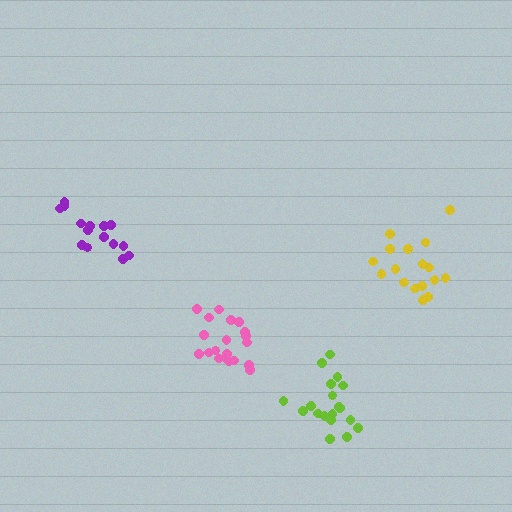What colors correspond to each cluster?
The clusters are colored: pink, lime, yellow, purple.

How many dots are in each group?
Group 1: 20 dots, Group 2: 19 dots, Group 3: 17 dots, Group 4: 16 dots (72 total).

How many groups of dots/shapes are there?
There are 4 groups.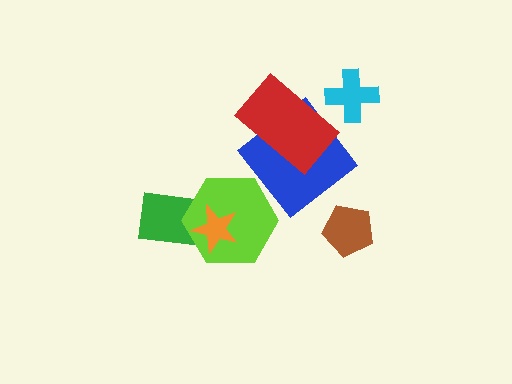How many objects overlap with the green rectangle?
2 objects overlap with the green rectangle.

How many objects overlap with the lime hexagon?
2 objects overlap with the lime hexagon.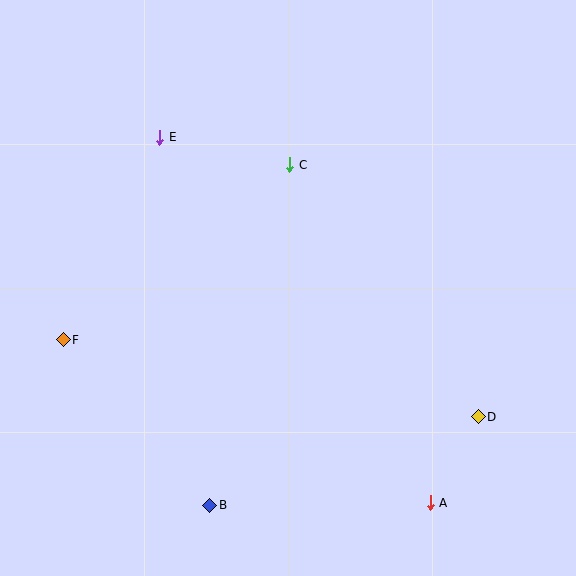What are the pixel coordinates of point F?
Point F is at (63, 340).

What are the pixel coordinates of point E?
Point E is at (160, 137).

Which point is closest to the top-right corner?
Point C is closest to the top-right corner.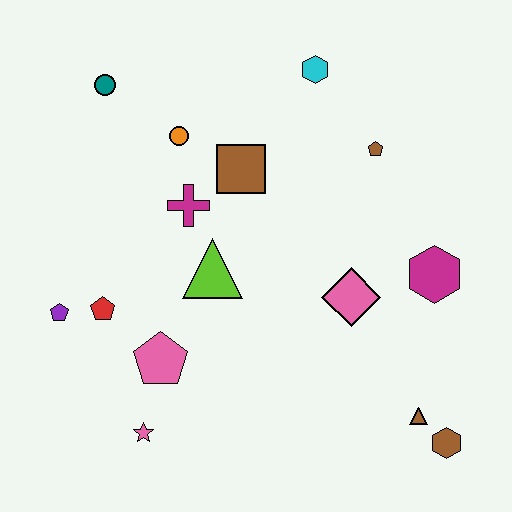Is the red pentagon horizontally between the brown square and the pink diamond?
No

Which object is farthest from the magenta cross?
The brown hexagon is farthest from the magenta cross.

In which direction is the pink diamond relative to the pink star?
The pink diamond is to the right of the pink star.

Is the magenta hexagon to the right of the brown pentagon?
Yes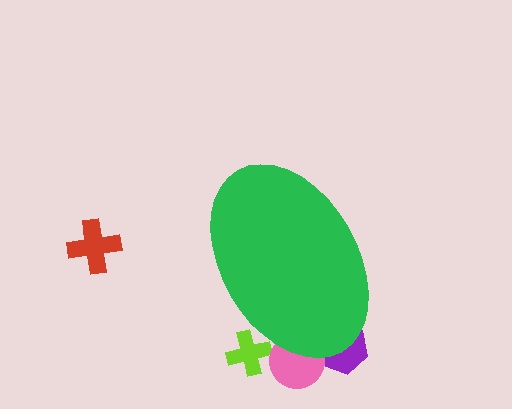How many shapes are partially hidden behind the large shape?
3 shapes are partially hidden.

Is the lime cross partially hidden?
Yes, the lime cross is partially hidden behind the green ellipse.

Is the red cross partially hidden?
No, the red cross is fully visible.